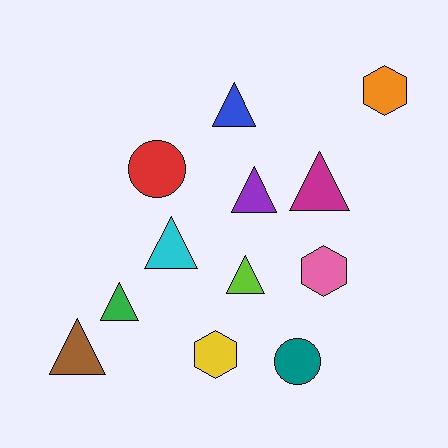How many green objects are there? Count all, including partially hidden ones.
There is 1 green object.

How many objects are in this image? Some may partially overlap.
There are 12 objects.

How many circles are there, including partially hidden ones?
There are 2 circles.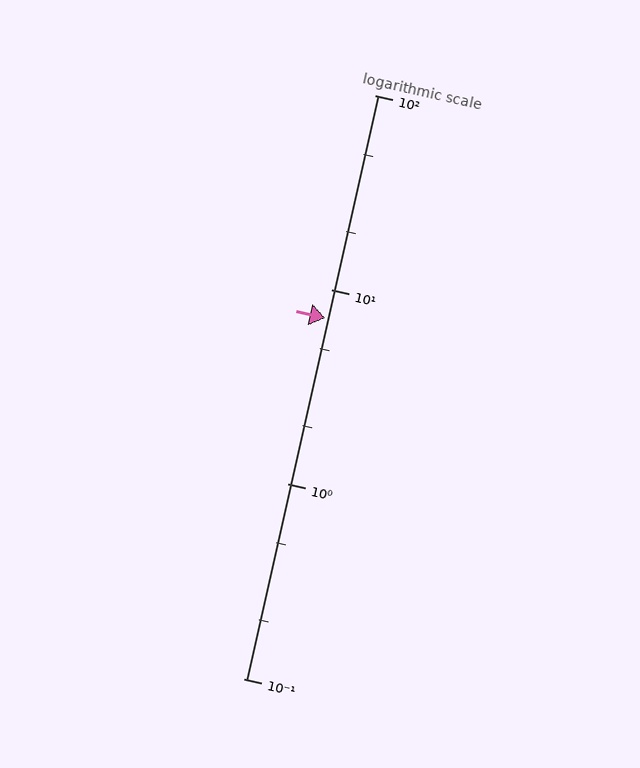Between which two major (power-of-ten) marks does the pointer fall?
The pointer is between 1 and 10.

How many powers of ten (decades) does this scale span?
The scale spans 3 decades, from 0.1 to 100.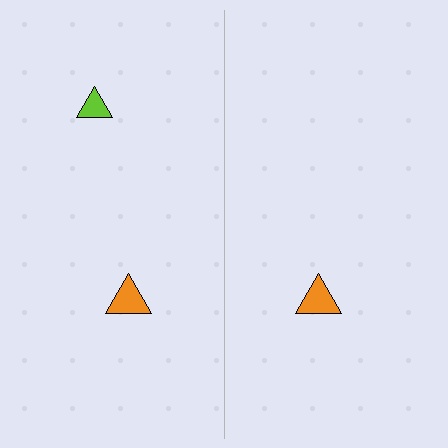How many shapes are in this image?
There are 3 shapes in this image.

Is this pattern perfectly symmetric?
No, the pattern is not perfectly symmetric. A lime triangle is missing from the right side.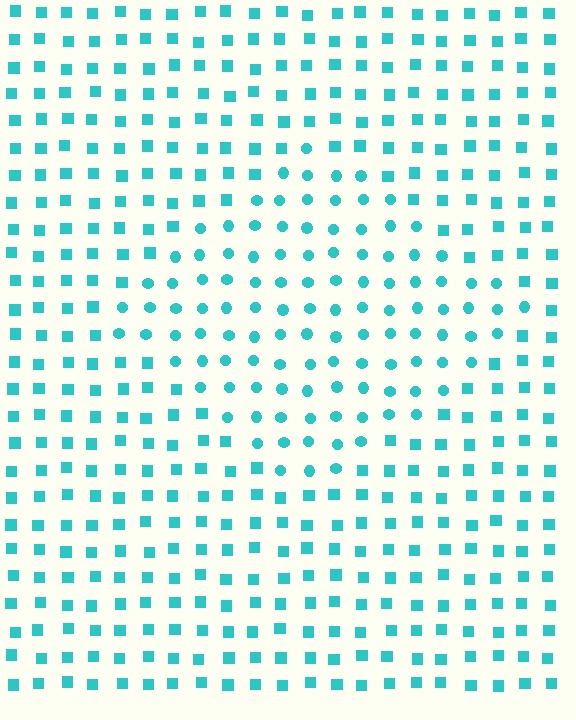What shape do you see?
I see a diamond.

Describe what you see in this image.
The image is filled with small cyan elements arranged in a uniform grid. A diamond-shaped region contains circles, while the surrounding area contains squares. The boundary is defined purely by the change in element shape.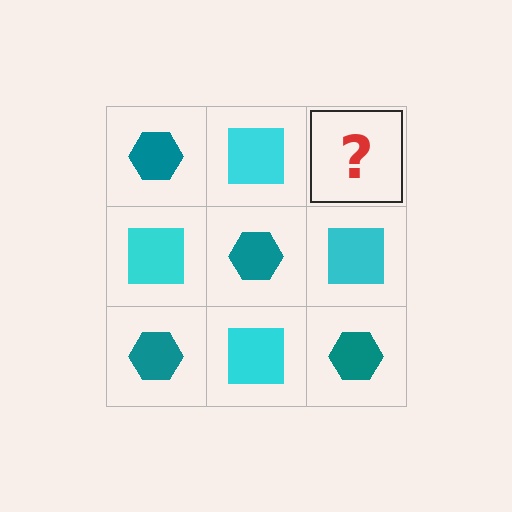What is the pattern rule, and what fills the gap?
The rule is that it alternates teal hexagon and cyan square in a checkerboard pattern. The gap should be filled with a teal hexagon.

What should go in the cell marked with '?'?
The missing cell should contain a teal hexagon.